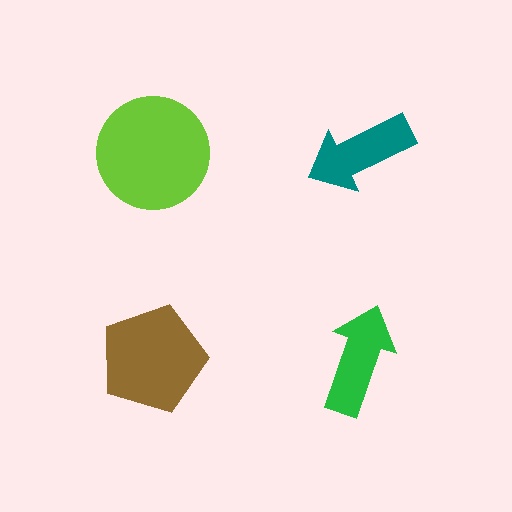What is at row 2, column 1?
A brown pentagon.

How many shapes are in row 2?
2 shapes.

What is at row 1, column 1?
A lime circle.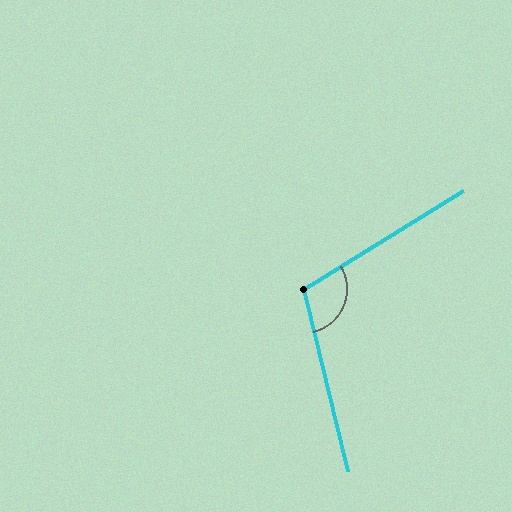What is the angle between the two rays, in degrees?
Approximately 108 degrees.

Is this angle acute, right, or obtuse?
It is obtuse.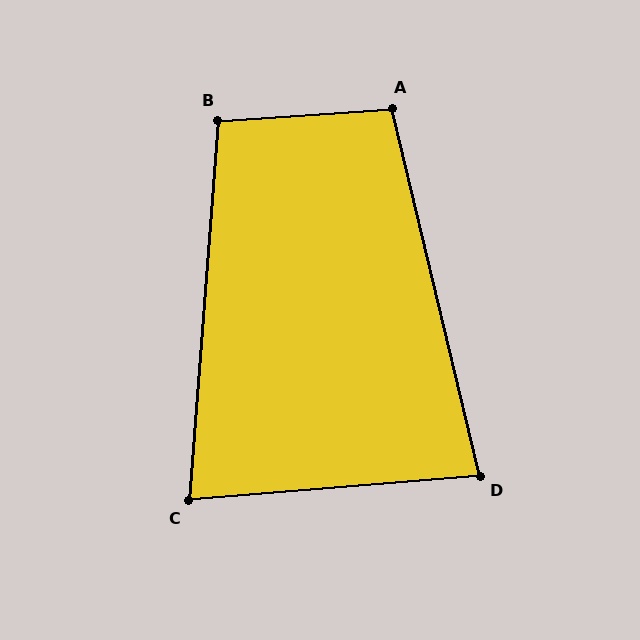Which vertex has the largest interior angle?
A, at approximately 99 degrees.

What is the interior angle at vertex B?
Approximately 99 degrees (obtuse).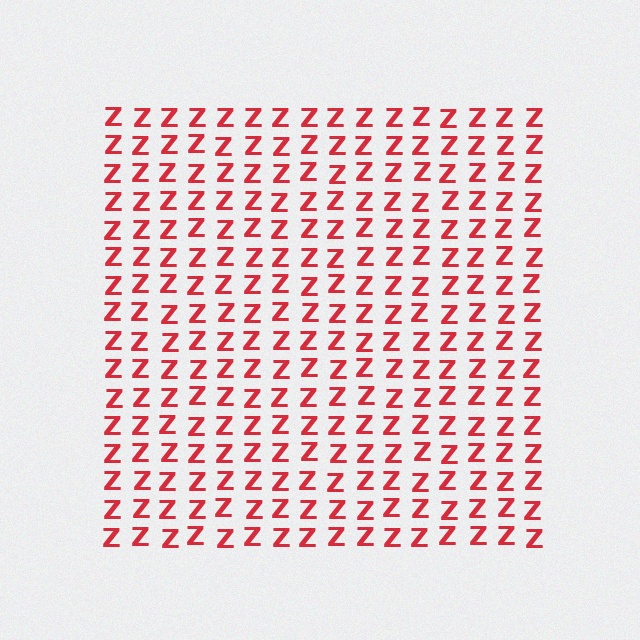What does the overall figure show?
The overall figure shows a square.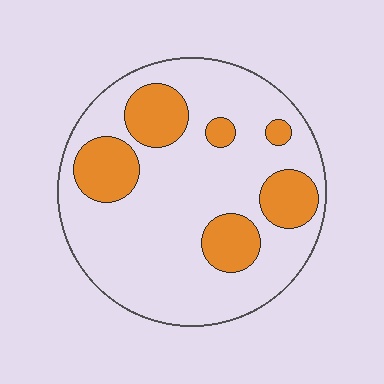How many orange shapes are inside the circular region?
6.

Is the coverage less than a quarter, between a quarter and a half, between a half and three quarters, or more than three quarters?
Less than a quarter.